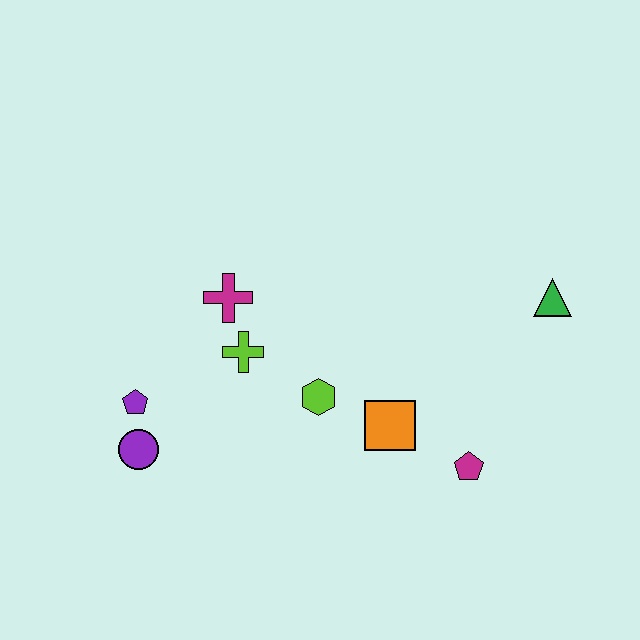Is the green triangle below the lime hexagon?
No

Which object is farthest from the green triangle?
The purple circle is farthest from the green triangle.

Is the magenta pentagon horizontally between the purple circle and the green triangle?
Yes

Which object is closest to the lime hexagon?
The orange square is closest to the lime hexagon.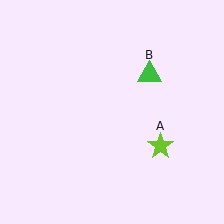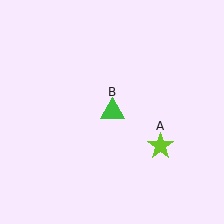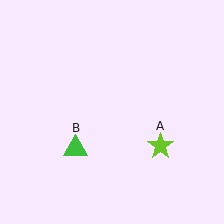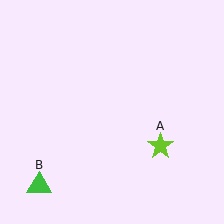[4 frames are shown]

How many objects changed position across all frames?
1 object changed position: green triangle (object B).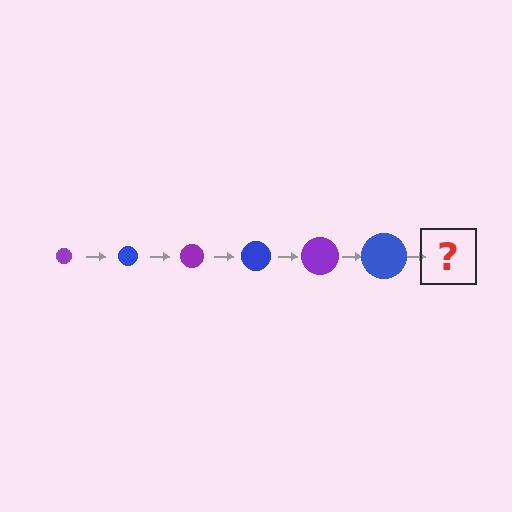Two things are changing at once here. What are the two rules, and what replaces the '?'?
The two rules are that the circle grows larger each step and the color cycles through purple and blue. The '?' should be a purple circle, larger than the previous one.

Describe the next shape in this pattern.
It should be a purple circle, larger than the previous one.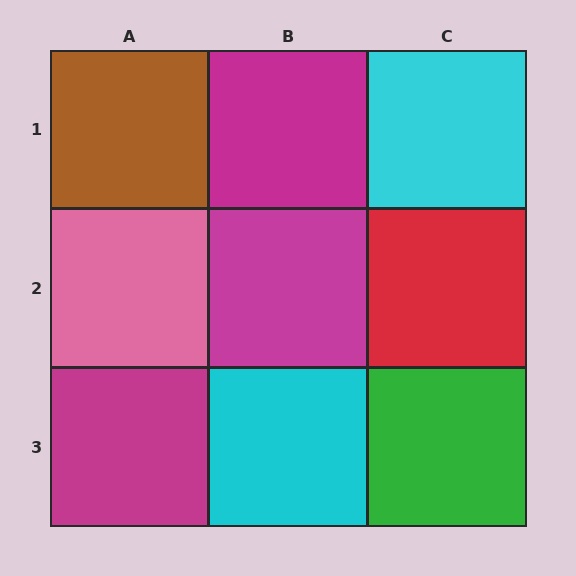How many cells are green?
1 cell is green.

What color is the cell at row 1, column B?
Magenta.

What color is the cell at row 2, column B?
Magenta.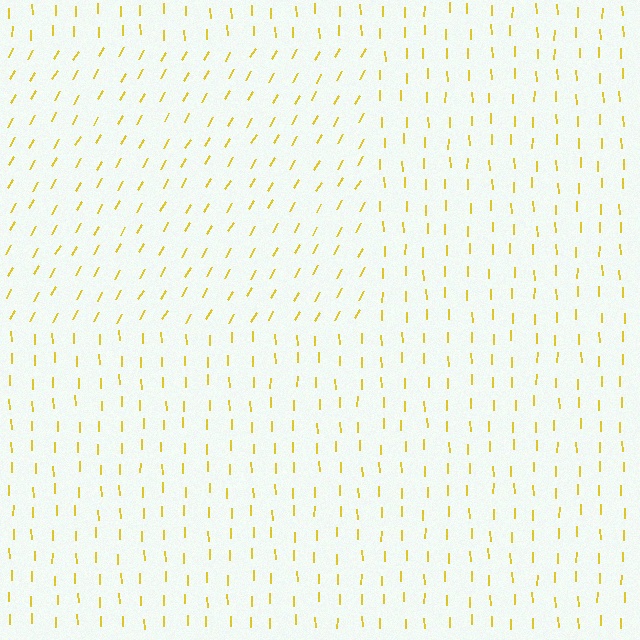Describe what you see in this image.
The image is filled with small yellow line segments. A rectangle region in the image has lines oriented differently from the surrounding lines, creating a visible texture boundary.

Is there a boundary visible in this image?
Yes, there is a texture boundary formed by a change in line orientation.